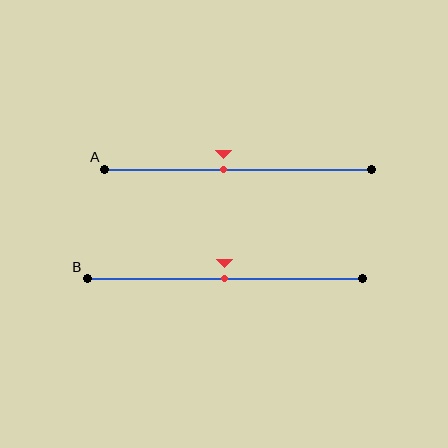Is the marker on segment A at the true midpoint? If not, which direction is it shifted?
No, the marker on segment A is shifted to the left by about 6% of the segment length.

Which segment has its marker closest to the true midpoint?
Segment B has its marker closest to the true midpoint.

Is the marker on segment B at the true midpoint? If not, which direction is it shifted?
Yes, the marker on segment B is at the true midpoint.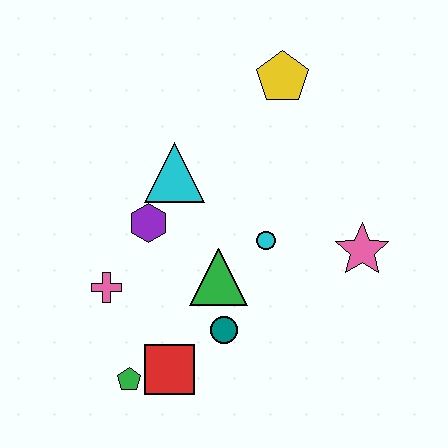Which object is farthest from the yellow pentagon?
The green pentagon is farthest from the yellow pentagon.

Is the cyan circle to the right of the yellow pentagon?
No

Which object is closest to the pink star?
The cyan circle is closest to the pink star.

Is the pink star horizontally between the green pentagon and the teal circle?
No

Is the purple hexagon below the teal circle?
No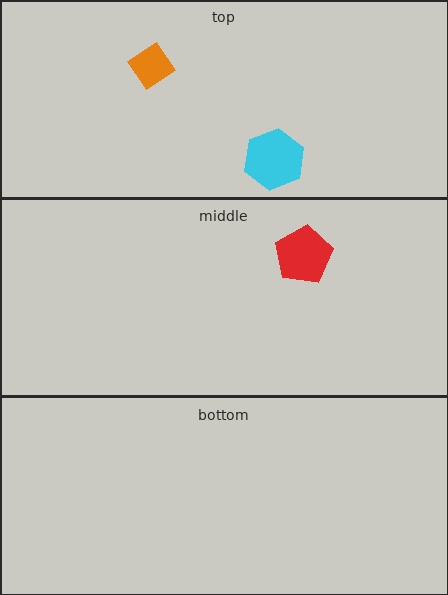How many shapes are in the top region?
2.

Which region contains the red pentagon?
The middle region.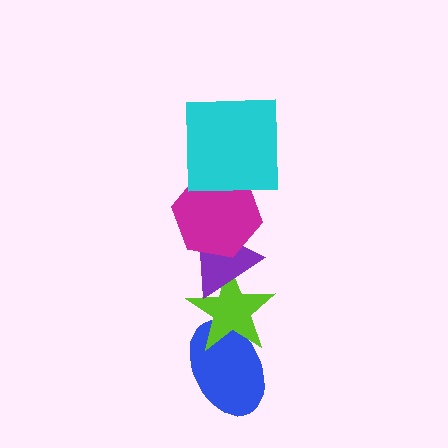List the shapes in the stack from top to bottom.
From top to bottom: the cyan square, the magenta hexagon, the purple triangle, the lime star, the blue ellipse.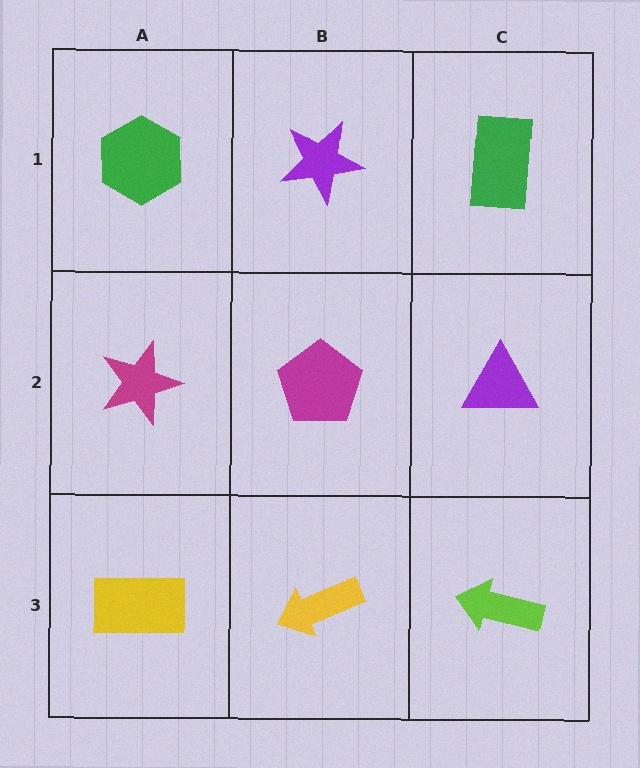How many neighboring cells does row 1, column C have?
2.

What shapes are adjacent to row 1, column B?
A magenta pentagon (row 2, column B), a green hexagon (row 1, column A), a green rectangle (row 1, column C).